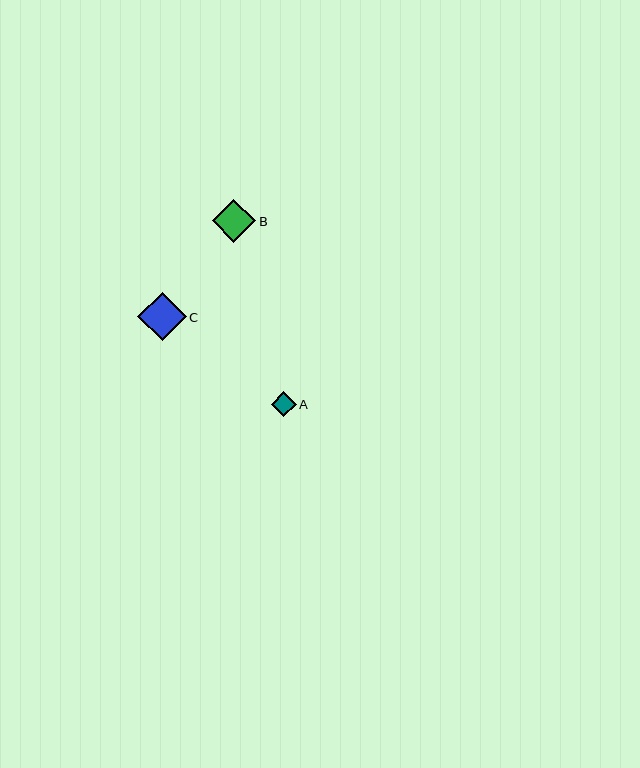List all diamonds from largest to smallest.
From largest to smallest: C, B, A.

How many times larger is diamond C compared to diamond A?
Diamond C is approximately 1.9 times the size of diamond A.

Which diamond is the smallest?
Diamond A is the smallest with a size of approximately 25 pixels.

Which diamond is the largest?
Diamond C is the largest with a size of approximately 48 pixels.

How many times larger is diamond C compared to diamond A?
Diamond C is approximately 1.9 times the size of diamond A.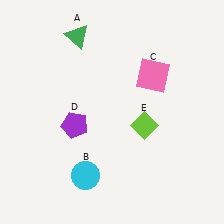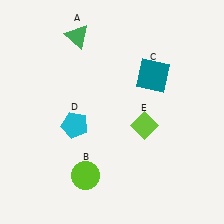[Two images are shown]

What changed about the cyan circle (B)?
In Image 1, B is cyan. In Image 2, it changed to lime.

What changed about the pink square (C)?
In Image 1, C is pink. In Image 2, it changed to teal.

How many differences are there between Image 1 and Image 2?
There are 3 differences between the two images.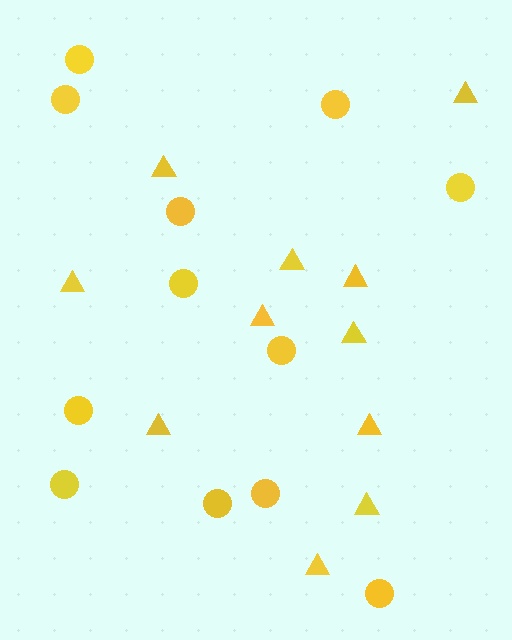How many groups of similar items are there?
There are 2 groups: one group of circles (12) and one group of triangles (11).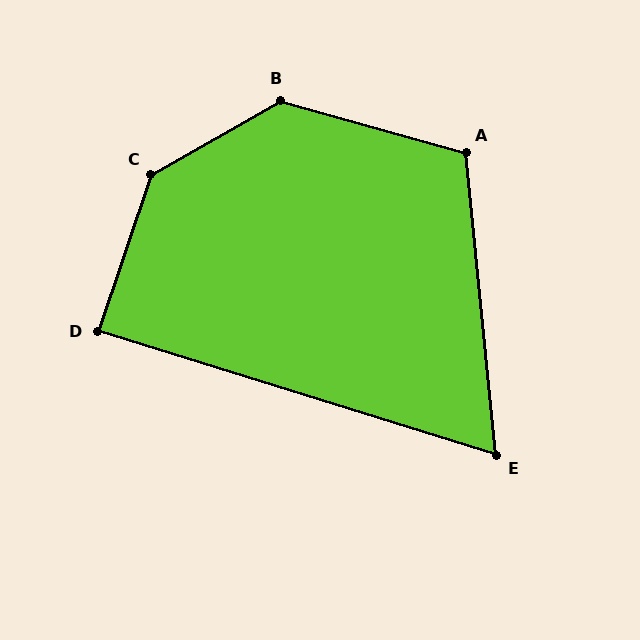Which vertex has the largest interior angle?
C, at approximately 139 degrees.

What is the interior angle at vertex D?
Approximately 88 degrees (approximately right).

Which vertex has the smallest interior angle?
E, at approximately 67 degrees.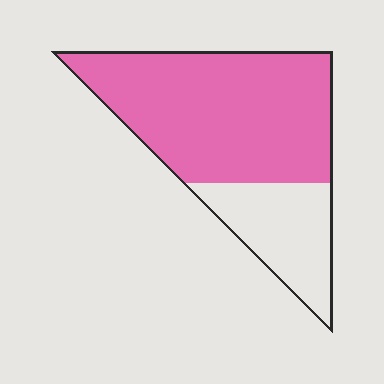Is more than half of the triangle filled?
Yes.